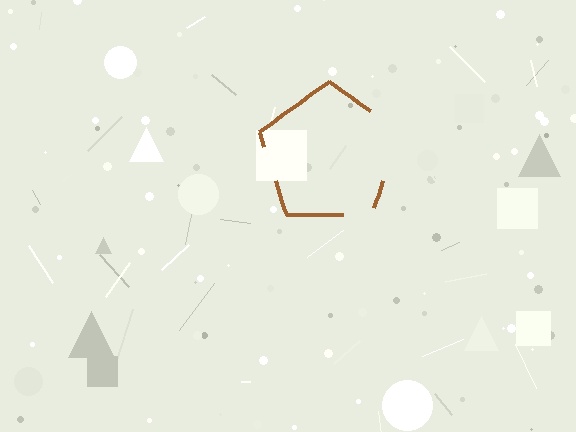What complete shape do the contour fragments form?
The contour fragments form a pentagon.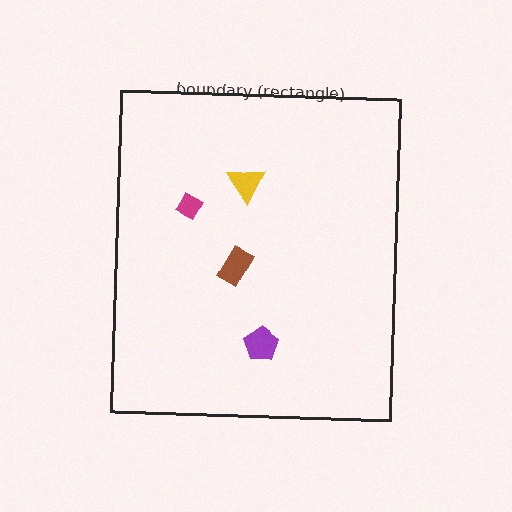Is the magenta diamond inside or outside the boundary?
Inside.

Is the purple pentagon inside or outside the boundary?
Inside.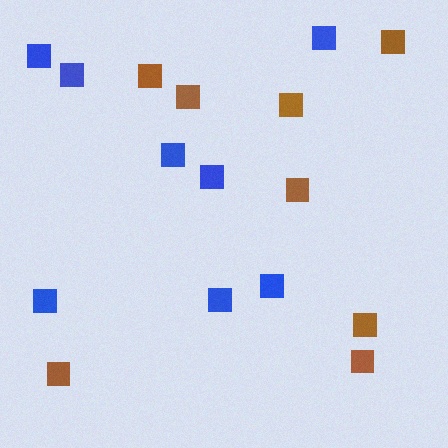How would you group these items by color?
There are 2 groups: one group of blue squares (8) and one group of brown squares (8).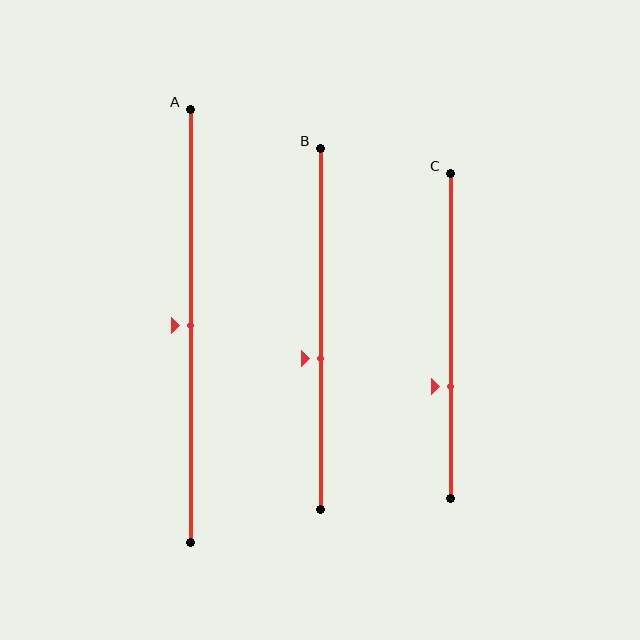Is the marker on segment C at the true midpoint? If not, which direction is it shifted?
No, the marker on segment C is shifted downward by about 15% of the segment length.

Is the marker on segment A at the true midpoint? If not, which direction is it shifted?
Yes, the marker on segment A is at the true midpoint.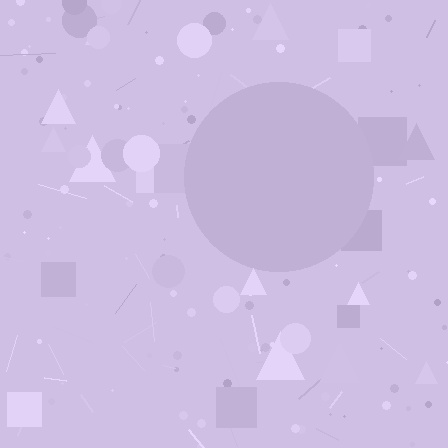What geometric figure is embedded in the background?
A circle is embedded in the background.